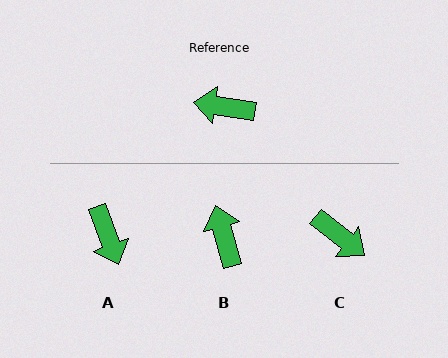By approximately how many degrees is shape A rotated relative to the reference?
Approximately 119 degrees counter-clockwise.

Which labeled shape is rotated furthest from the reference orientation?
C, about 150 degrees away.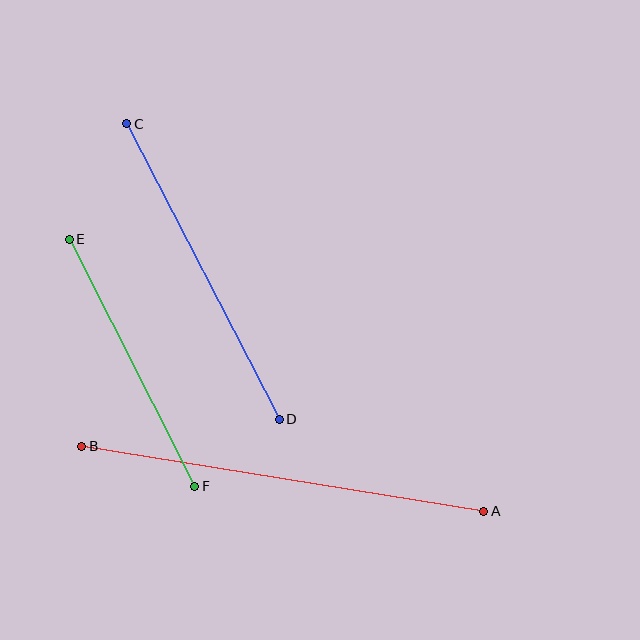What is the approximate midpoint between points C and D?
The midpoint is at approximately (203, 272) pixels.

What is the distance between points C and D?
The distance is approximately 333 pixels.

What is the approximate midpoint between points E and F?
The midpoint is at approximately (132, 363) pixels.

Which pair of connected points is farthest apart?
Points A and B are farthest apart.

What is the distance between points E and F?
The distance is approximately 277 pixels.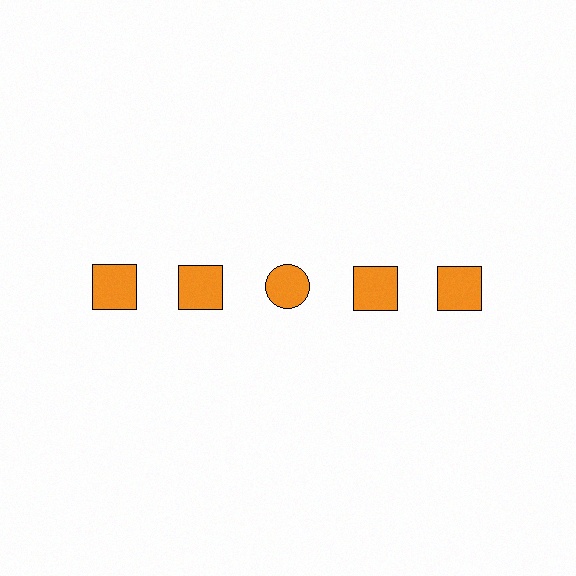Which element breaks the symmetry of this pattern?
The orange circle in the top row, center column breaks the symmetry. All other shapes are orange squares.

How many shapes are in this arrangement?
There are 5 shapes arranged in a grid pattern.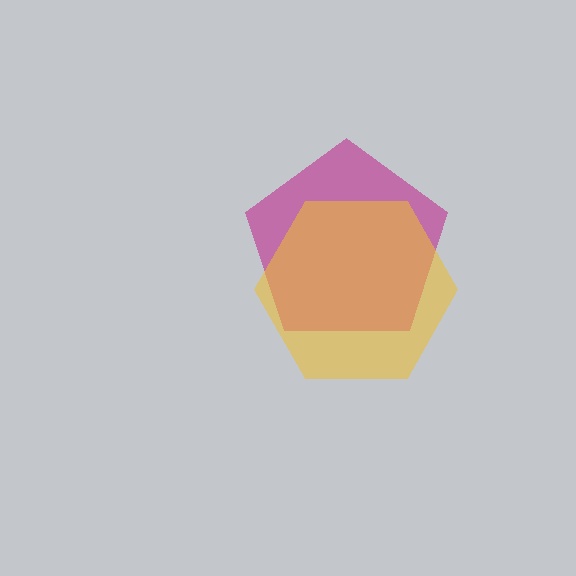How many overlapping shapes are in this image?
There are 2 overlapping shapes in the image.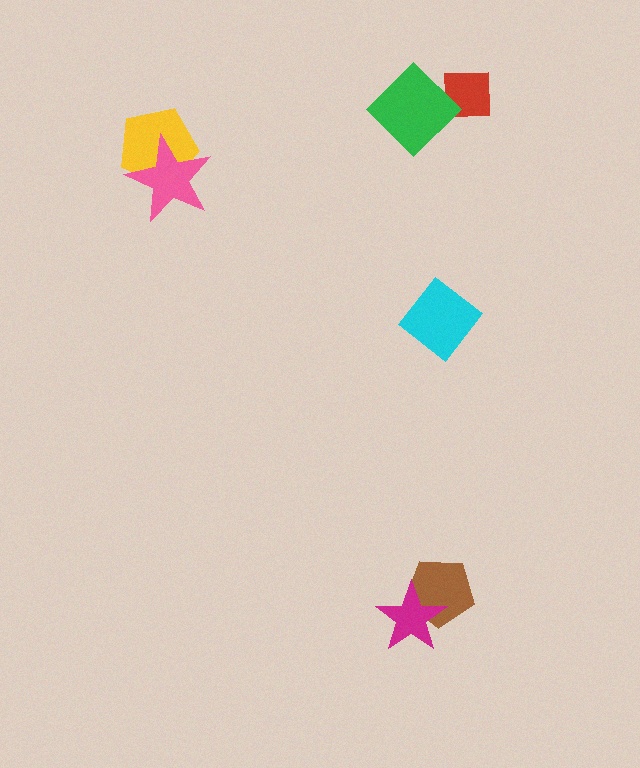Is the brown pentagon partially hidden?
Yes, it is partially covered by another shape.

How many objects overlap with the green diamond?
1 object overlaps with the green diamond.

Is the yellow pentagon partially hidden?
Yes, it is partially covered by another shape.